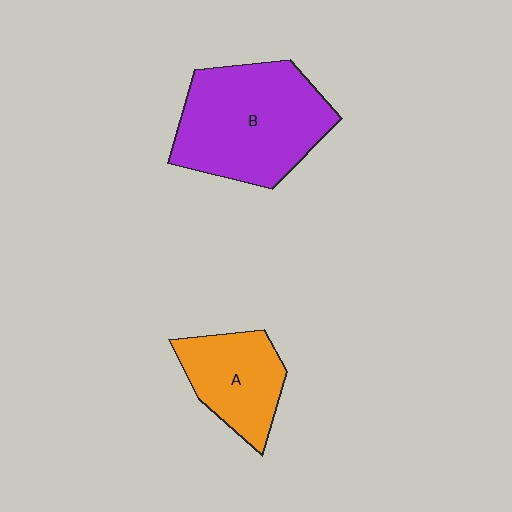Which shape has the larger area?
Shape B (purple).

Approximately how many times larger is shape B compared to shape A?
Approximately 1.8 times.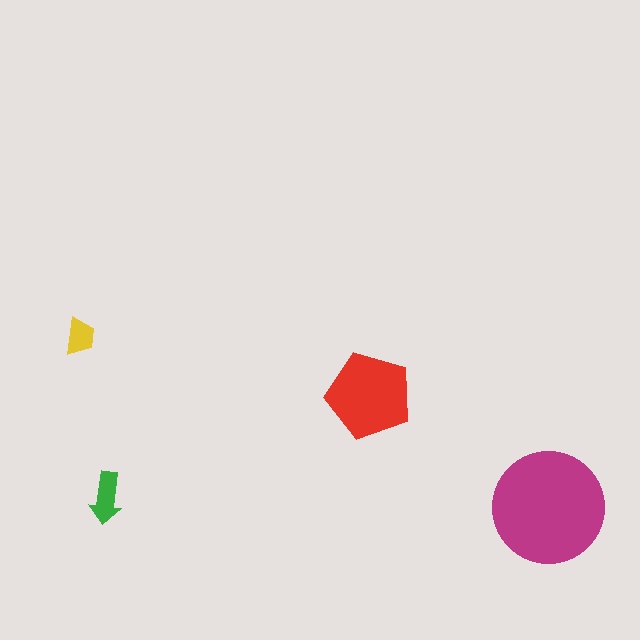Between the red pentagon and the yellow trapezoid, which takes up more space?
The red pentagon.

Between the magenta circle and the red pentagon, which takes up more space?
The magenta circle.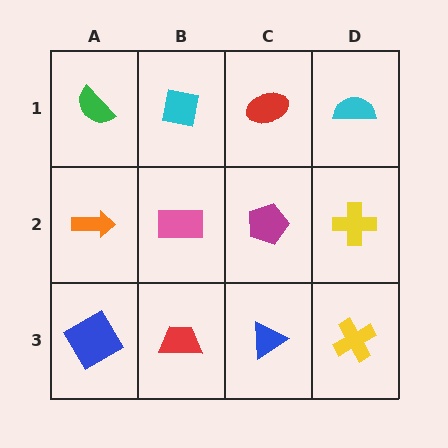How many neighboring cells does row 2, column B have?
4.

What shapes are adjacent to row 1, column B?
A pink rectangle (row 2, column B), a green semicircle (row 1, column A), a red ellipse (row 1, column C).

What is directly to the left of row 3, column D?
A blue triangle.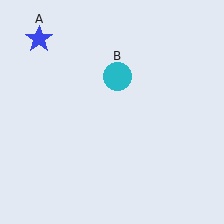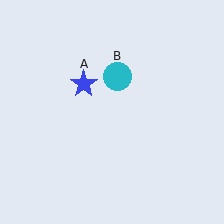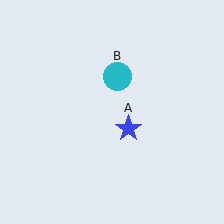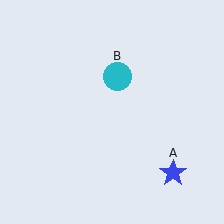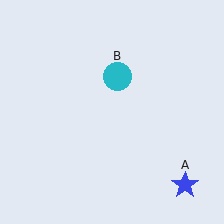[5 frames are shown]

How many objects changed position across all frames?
1 object changed position: blue star (object A).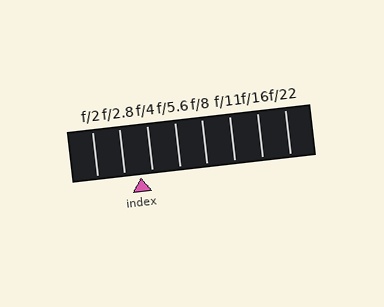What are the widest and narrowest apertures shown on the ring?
The widest aperture shown is f/2 and the narrowest is f/22.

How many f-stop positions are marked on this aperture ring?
There are 8 f-stop positions marked.